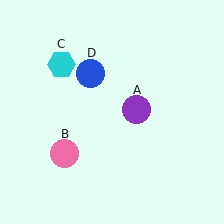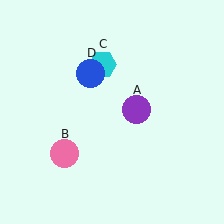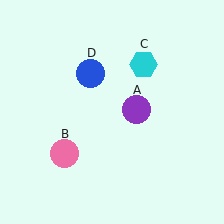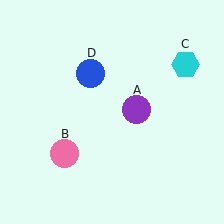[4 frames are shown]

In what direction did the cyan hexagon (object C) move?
The cyan hexagon (object C) moved right.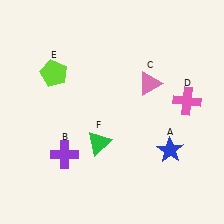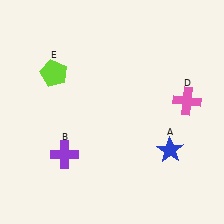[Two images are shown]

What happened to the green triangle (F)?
The green triangle (F) was removed in Image 2. It was in the bottom-left area of Image 1.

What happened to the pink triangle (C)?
The pink triangle (C) was removed in Image 2. It was in the top-right area of Image 1.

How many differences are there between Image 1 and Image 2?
There are 2 differences between the two images.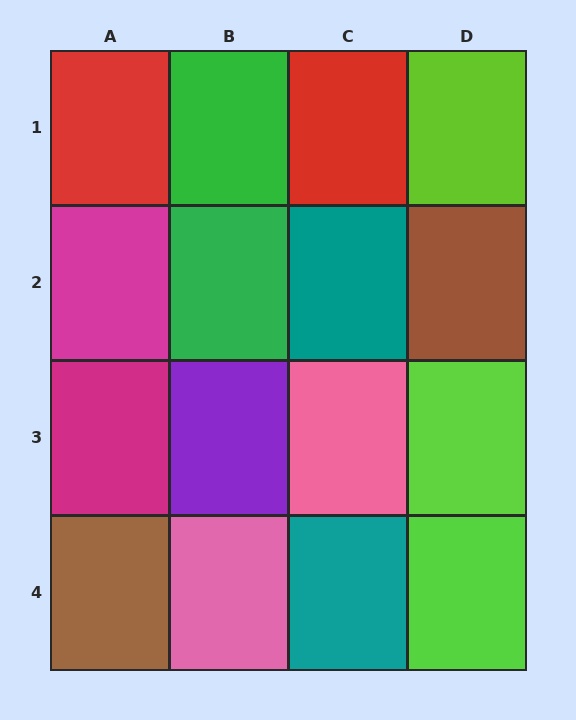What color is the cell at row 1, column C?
Red.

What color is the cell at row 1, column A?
Red.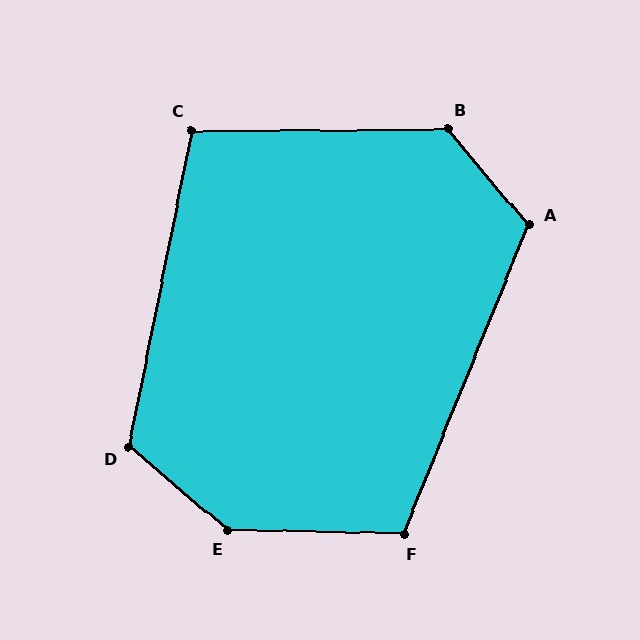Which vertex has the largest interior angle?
E, at approximately 141 degrees.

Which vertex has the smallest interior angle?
C, at approximately 101 degrees.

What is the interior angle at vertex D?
Approximately 119 degrees (obtuse).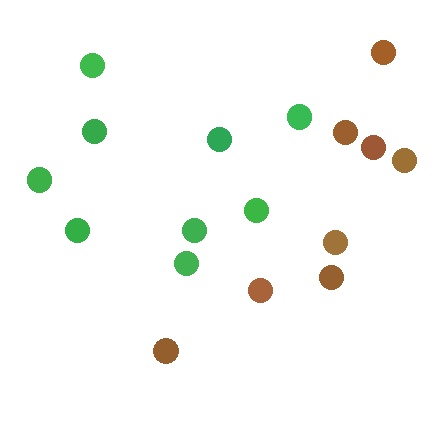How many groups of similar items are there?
There are 2 groups: one group of brown circles (8) and one group of green circles (9).